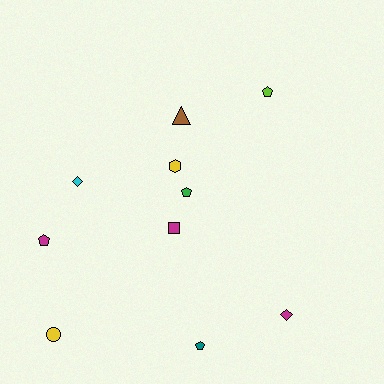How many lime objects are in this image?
There is 1 lime object.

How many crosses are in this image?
There are no crosses.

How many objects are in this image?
There are 10 objects.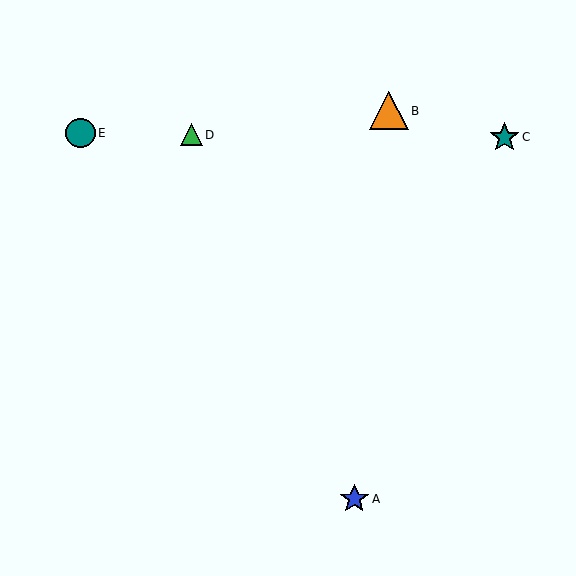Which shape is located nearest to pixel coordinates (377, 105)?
The orange triangle (labeled B) at (389, 111) is nearest to that location.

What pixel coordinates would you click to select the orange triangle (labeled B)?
Click at (389, 111) to select the orange triangle B.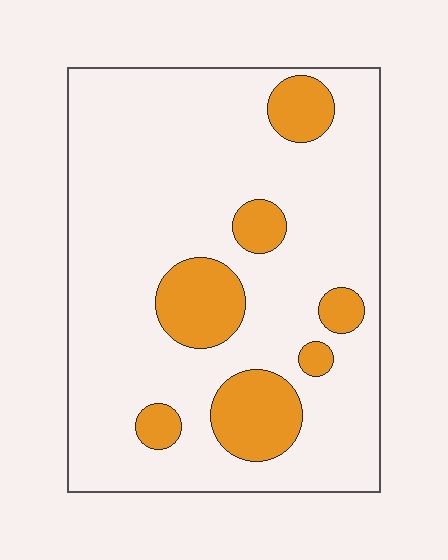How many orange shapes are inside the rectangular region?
7.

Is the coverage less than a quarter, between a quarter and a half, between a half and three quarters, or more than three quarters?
Less than a quarter.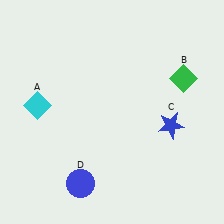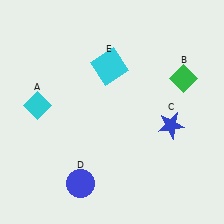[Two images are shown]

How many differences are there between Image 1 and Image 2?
There is 1 difference between the two images.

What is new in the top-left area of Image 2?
A cyan square (E) was added in the top-left area of Image 2.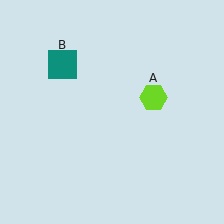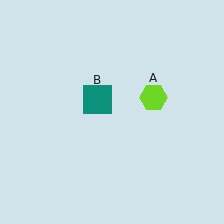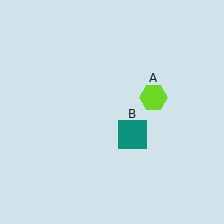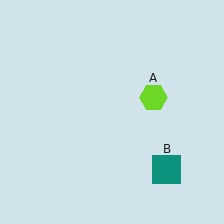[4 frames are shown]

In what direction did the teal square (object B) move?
The teal square (object B) moved down and to the right.